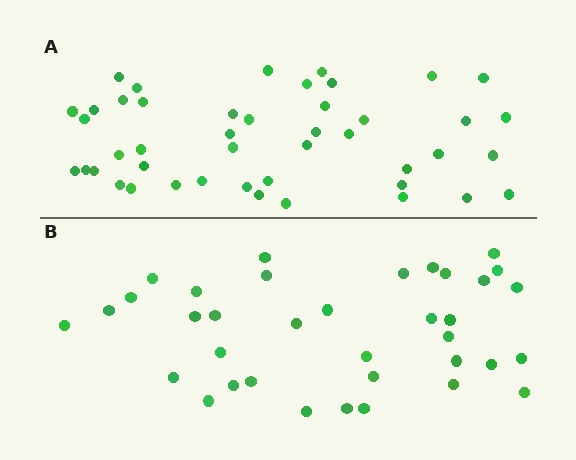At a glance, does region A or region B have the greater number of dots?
Region A (the top region) has more dots.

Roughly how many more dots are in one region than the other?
Region A has roughly 8 or so more dots than region B.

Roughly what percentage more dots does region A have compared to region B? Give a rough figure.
About 25% more.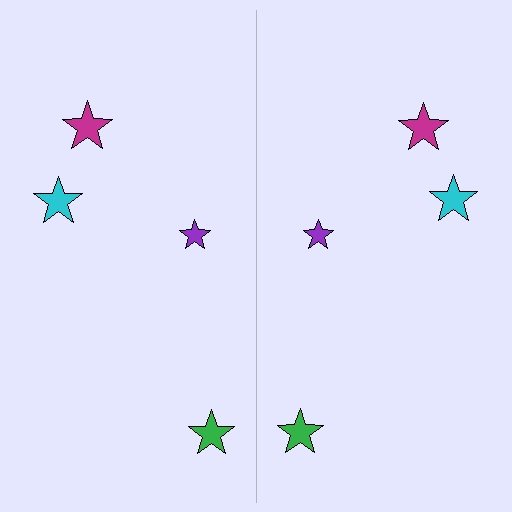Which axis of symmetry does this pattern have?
The pattern has a vertical axis of symmetry running through the center of the image.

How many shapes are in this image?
There are 8 shapes in this image.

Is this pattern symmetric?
Yes, this pattern has bilateral (reflection) symmetry.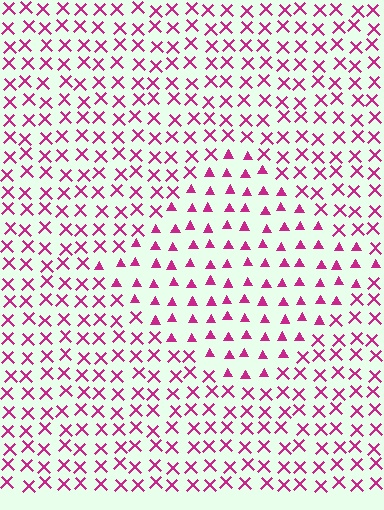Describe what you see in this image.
The image is filled with small magenta elements arranged in a uniform grid. A diamond-shaped region contains triangles, while the surrounding area contains X marks. The boundary is defined purely by the change in element shape.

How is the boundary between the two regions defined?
The boundary is defined by a change in element shape: triangles inside vs. X marks outside. All elements share the same color and spacing.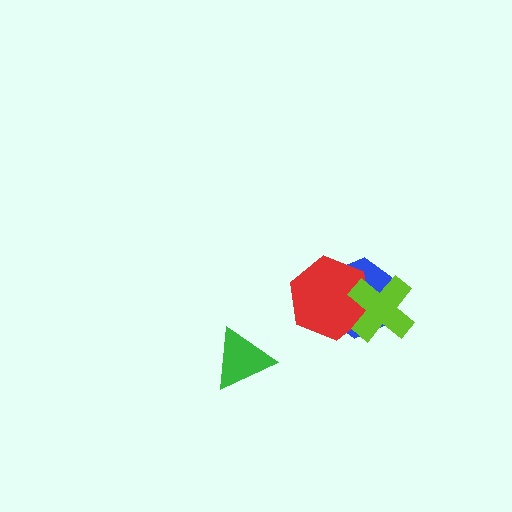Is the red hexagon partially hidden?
Yes, it is partially covered by another shape.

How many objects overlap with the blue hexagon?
2 objects overlap with the blue hexagon.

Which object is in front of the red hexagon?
The lime cross is in front of the red hexagon.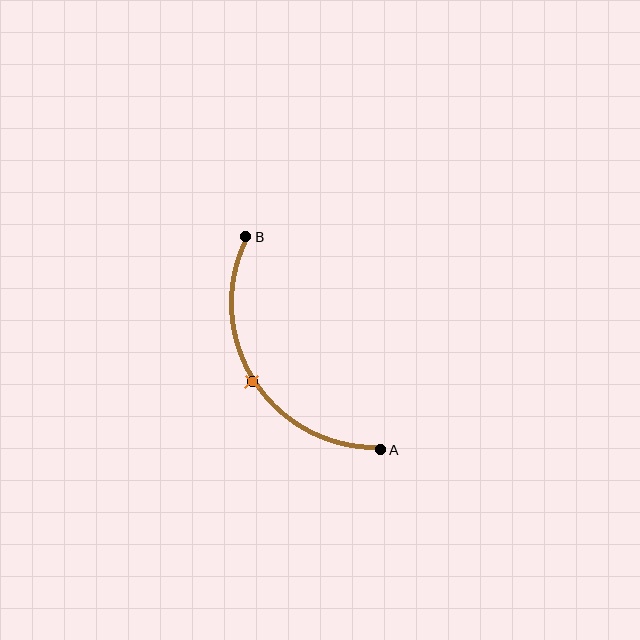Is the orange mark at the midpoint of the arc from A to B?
Yes. The orange mark lies on the arc at equal arc-length from both A and B — it is the arc midpoint.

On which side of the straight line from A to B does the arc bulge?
The arc bulges to the left of the straight line connecting A and B.